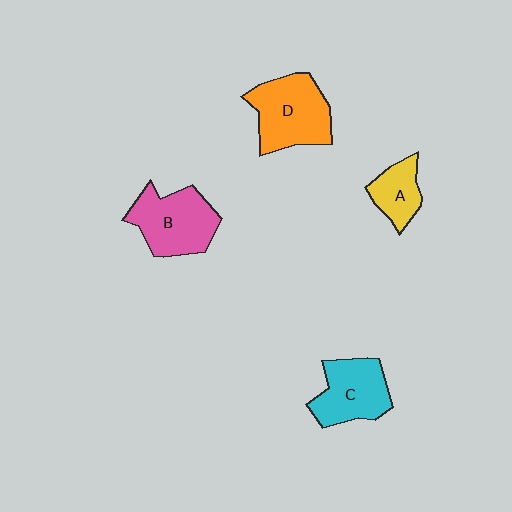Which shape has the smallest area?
Shape A (yellow).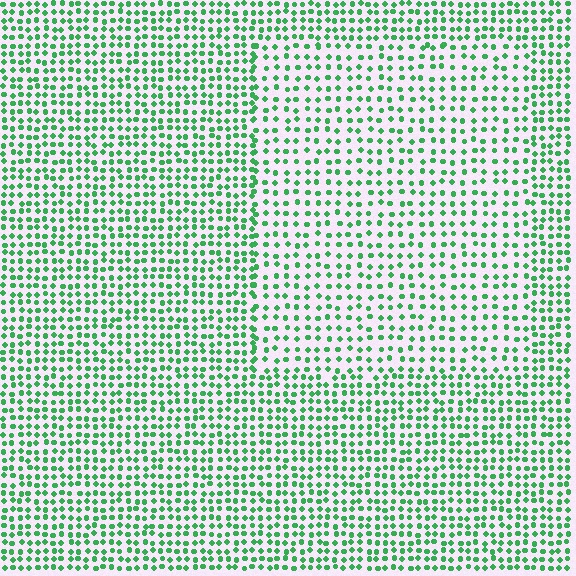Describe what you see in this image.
The image contains small green elements arranged at two different densities. A rectangle-shaped region is visible where the elements are less densely packed than the surrounding area.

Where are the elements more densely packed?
The elements are more densely packed outside the rectangle boundary.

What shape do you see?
I see a rectangle.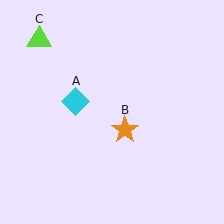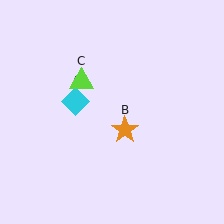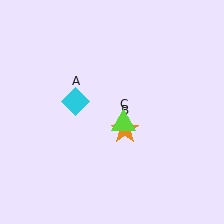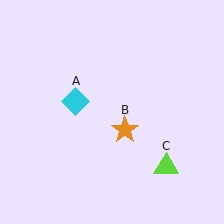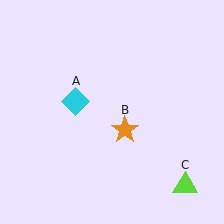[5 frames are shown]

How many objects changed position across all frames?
1 object changed position: lime triangle (object C).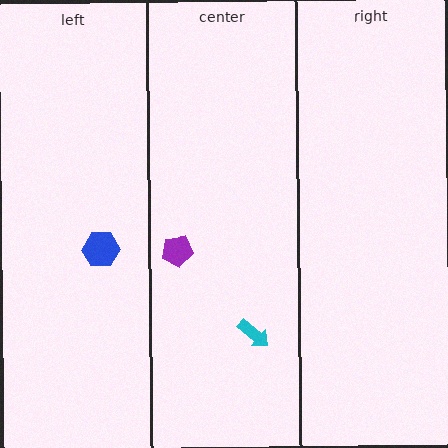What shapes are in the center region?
The purple pentagon, the cyan arrow.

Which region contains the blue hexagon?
The left region.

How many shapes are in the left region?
1.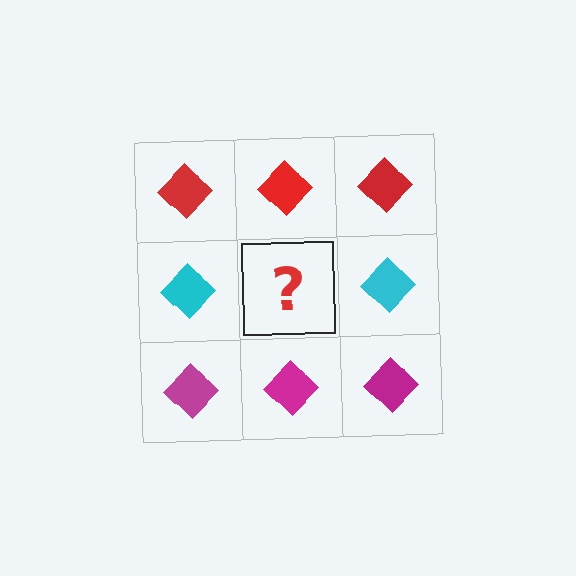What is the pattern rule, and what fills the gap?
The rule is that each row has a consistent color. The gap should be filled with a cyan diamond.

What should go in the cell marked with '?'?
The missing cell should contain a cyan diamond.